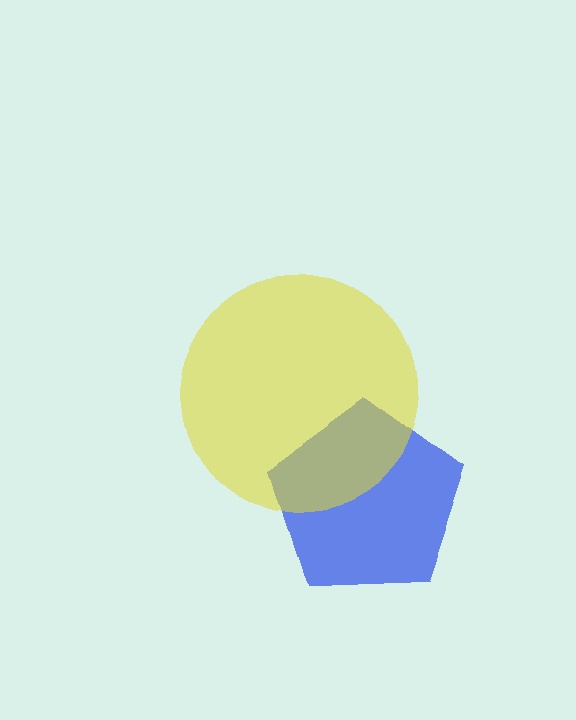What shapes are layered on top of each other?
The layered shapes are: a blue pentagon, a yellow circle.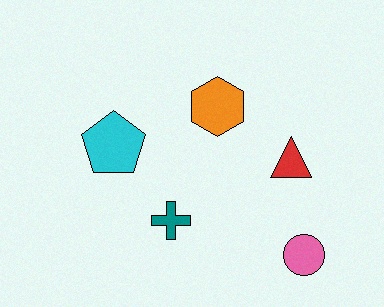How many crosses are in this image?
There is 1 cross.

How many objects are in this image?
There are 5 objects.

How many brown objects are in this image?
There are no brown objects.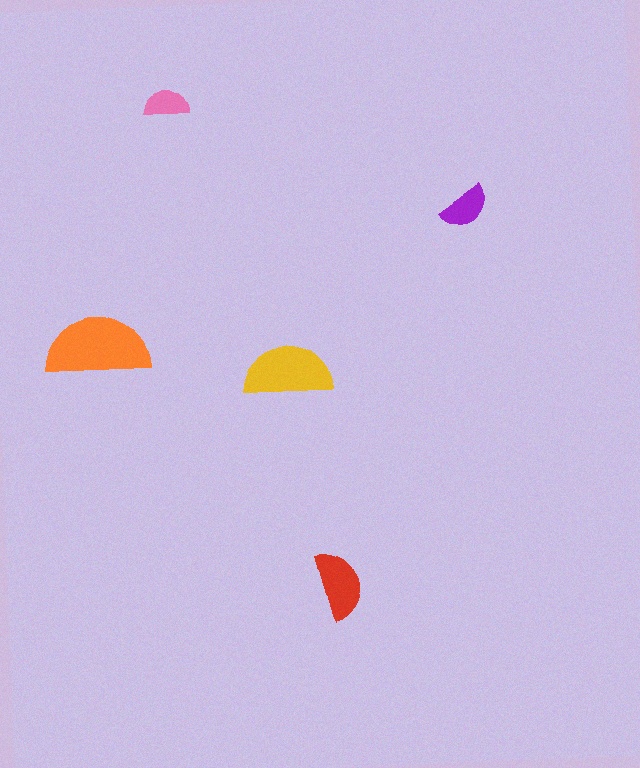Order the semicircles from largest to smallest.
the orange one, the yellow one, the red one, the purple one, the pink one.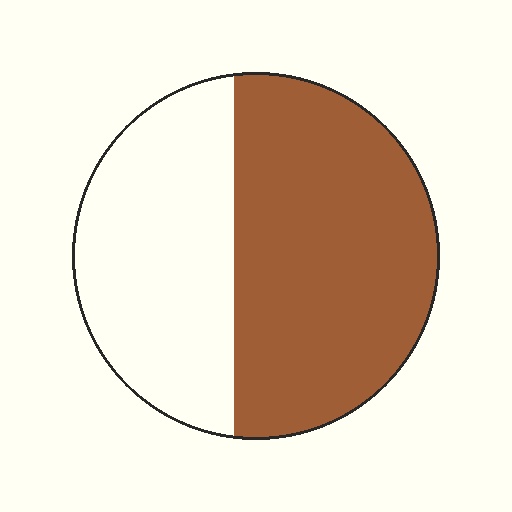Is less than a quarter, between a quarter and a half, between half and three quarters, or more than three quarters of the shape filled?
Between half and three quarters.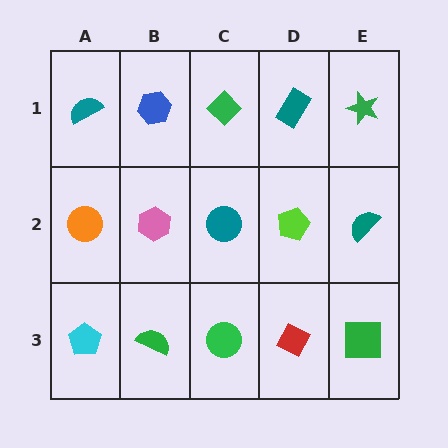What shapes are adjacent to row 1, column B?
A pink hexagon (row 2, column B), a teal semicircle (row 1, column A), a green diamond (row 1, column C).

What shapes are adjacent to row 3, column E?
A teal semicircle (row 2, column E), a red diamond (row 3, column D).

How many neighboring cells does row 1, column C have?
3.